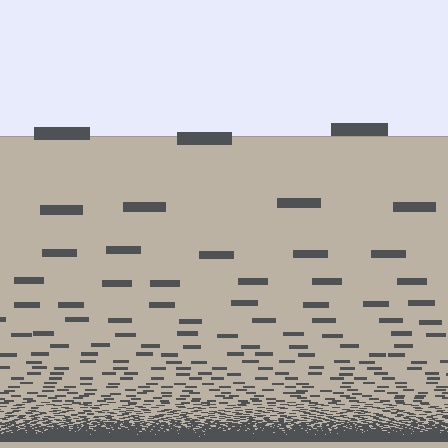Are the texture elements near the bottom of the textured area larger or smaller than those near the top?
Smaller. The gradient is inverted — elements near the bottom are smaller and denser.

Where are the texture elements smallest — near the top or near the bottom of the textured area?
Near the bottom.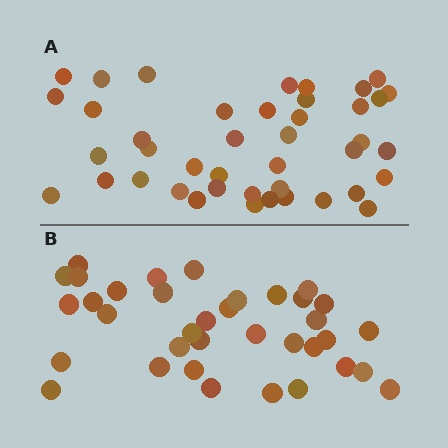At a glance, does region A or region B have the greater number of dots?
Region A (the top region) has more dots.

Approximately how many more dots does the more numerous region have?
Region A has about 6 more dots than region B.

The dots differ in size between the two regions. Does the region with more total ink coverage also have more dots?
No. Region B has more total ink coverage because its dots are larger, but region A actually contains more individual dots. Total area can be misleading — the number of items is what matters here.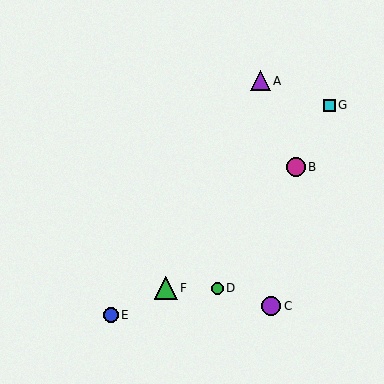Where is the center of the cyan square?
The center of the cyan square is at (329, 105).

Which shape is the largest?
The green triangle (labeled F) is the largest.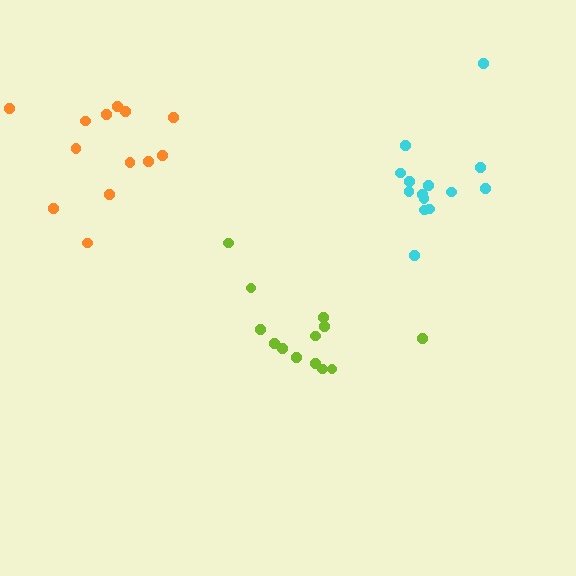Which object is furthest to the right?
The cyan cluster is rightmost.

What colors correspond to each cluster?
The clusters are colored: orange, lime, cyan.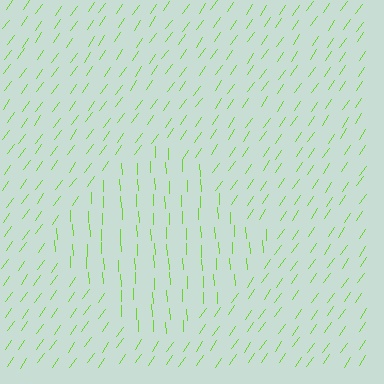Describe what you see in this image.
The image is filled with small lime line segments. A diamond region in the image has lines oriented differently from the surrounding lines, creating a visible texture boundary.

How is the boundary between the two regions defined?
The boundary is defined purely by a change in line orientation (approximately 37 degrees difference). All lines are the same color and thickness.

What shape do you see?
I see a diamond.